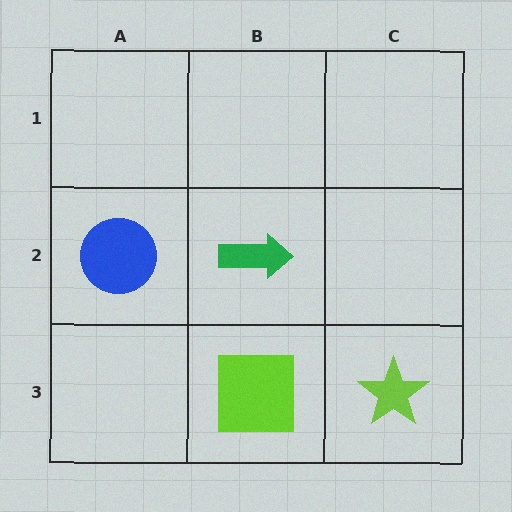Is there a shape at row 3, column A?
No, that cell is empty.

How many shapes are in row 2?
2 shapes.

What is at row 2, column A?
A blue circle.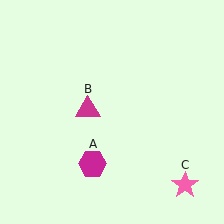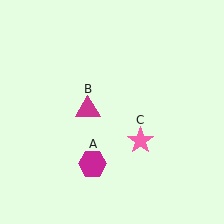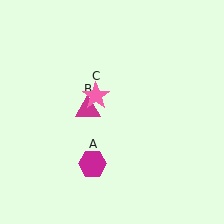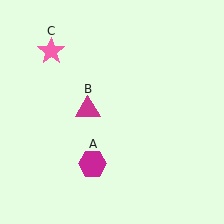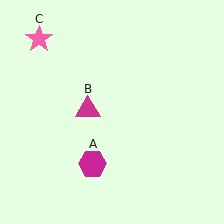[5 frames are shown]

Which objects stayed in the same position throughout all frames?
Magenta hexagon (object A) and magenta triangle (object B) remained stationary.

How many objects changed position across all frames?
1 object changed position: pink star (object C).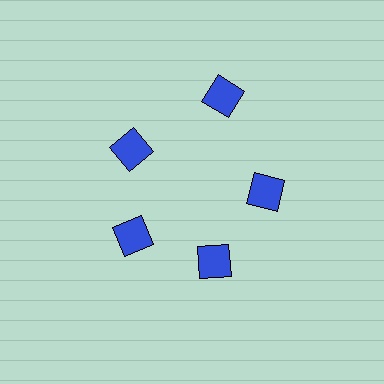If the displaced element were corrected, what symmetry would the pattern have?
It would have 5-fold rotational symmetry — the pattern would map onto itself every 72 degrees.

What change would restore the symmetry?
The symmetry would be restored by moving it inward, back onto the ring so that all 5 diamonds sit at equal angles and equal distance from the center.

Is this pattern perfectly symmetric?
No. The 5 blue diamonds are arranged in a ring, but one element near the 1 o'clock position is pushed outward from the center, breaking the 5-fold rotational symmetry.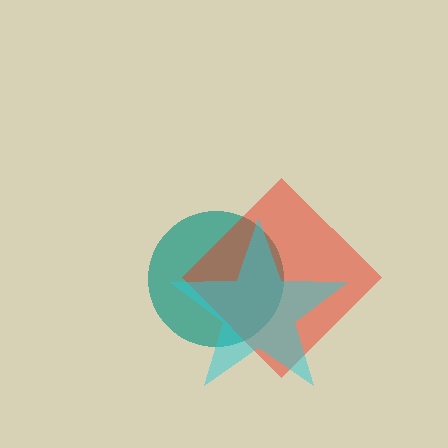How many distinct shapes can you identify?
There are 3 distinct shapes: a teal circle, a red diamond, a cyan star.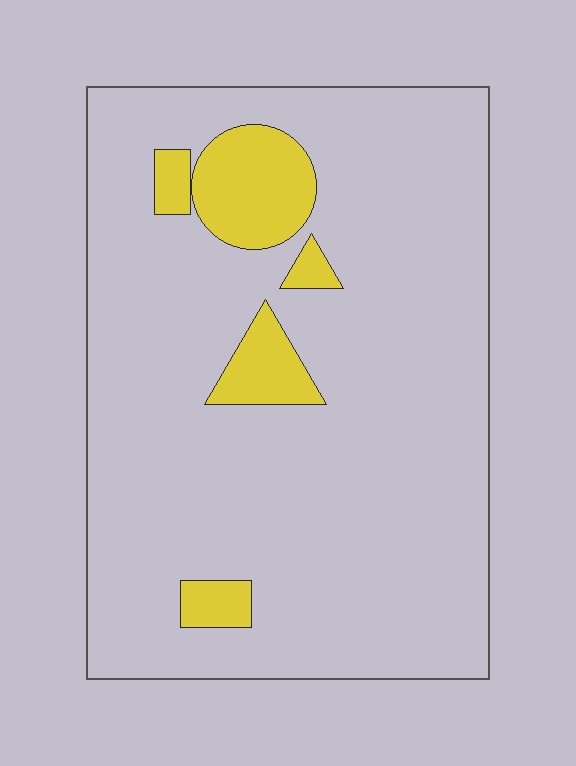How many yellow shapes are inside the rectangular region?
5.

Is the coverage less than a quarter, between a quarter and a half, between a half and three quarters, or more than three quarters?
Less than a quarter.